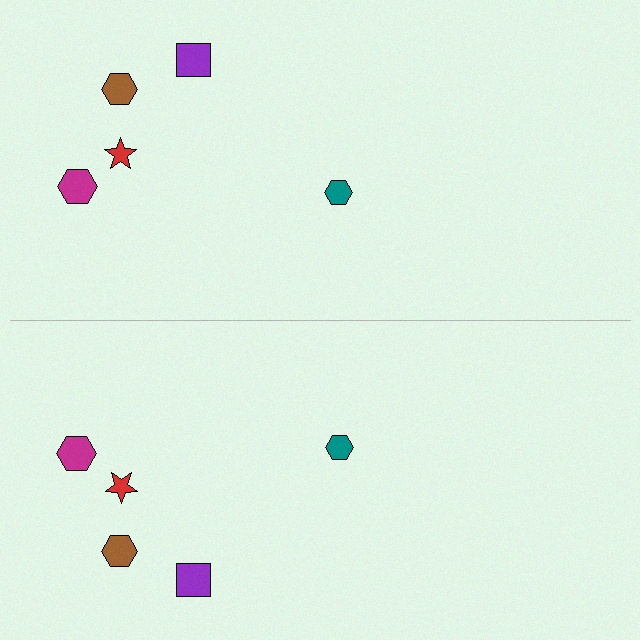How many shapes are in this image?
There are 10 shapes in this image.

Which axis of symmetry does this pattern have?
The pattern has a horizontal axis of symmetry running through the center of the image.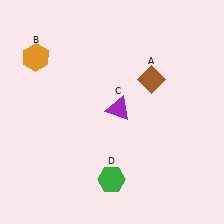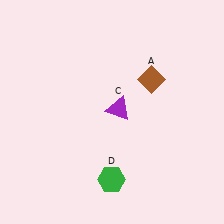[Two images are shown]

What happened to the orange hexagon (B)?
The orange hexagon (B) was removed in Image 2. It was in the top-left area of Image 1.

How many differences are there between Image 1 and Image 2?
There is 1 difference between the two images.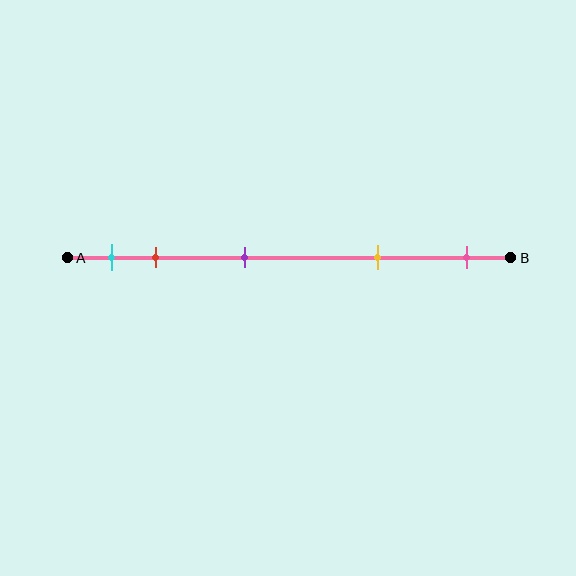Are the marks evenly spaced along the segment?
No, the marks are not evenly spaced.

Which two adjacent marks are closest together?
The cyan and red marks are the closest adjacent pair.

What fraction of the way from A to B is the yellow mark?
The yellow mark is approximately 70% (0.7) of the way from A to B.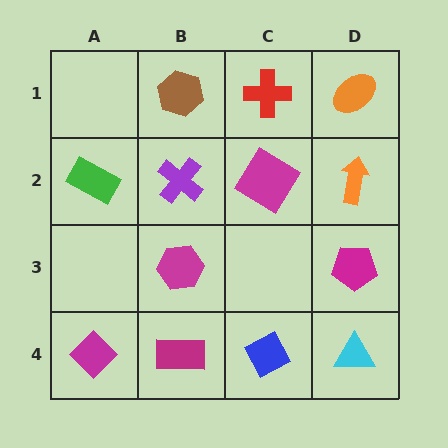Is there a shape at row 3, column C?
No, that cell is empty.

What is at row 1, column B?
A brown hexagon.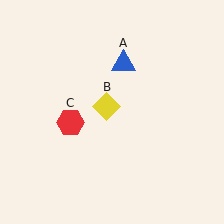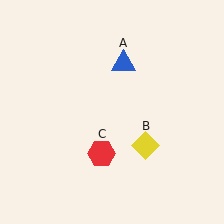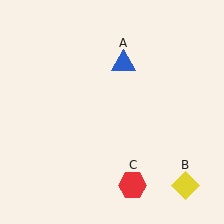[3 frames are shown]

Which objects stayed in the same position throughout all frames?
Blue triangle (object A) remained stationary.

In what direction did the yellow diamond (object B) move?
The yellow diamond (object B) moved down and to the right.